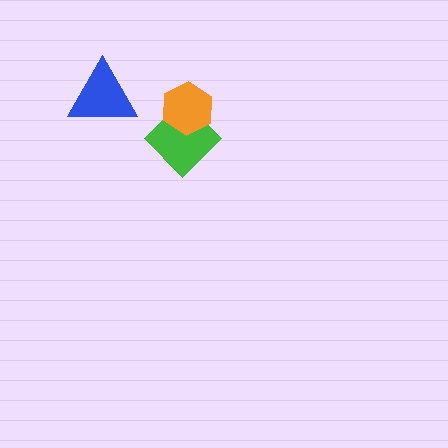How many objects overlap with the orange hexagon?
1 object overlaps with the orange hexagon.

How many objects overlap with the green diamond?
1 object overlaps with the green diamond.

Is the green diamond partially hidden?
Yes, it is partially covered by another shape.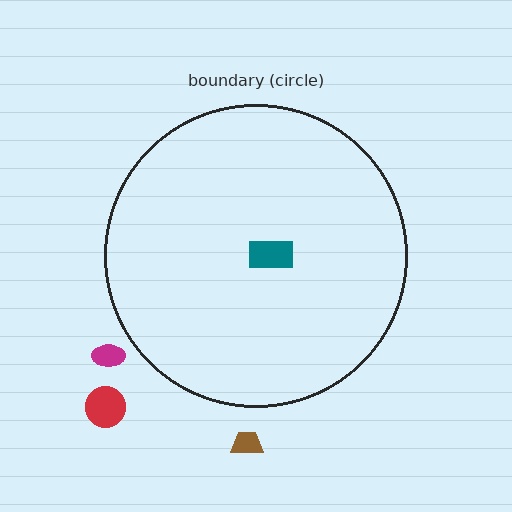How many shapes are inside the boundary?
1 inside, 3 outside.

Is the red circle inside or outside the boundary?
Outside.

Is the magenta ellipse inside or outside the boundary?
Outside.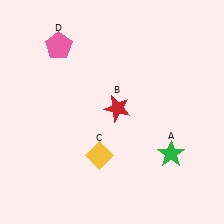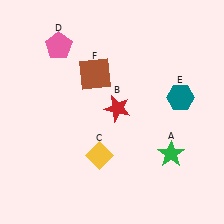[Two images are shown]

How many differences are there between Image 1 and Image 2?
There are 2 differences between the two images.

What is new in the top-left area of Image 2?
A brown square (F) was added in the top-left area of Image 2.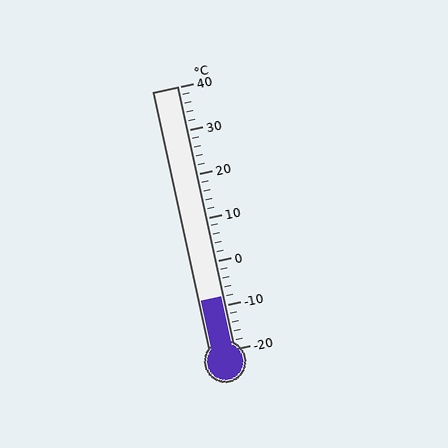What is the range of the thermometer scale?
The thermometer scale ranges from -20°C to 40°C.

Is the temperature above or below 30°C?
The temperature is below 30°C.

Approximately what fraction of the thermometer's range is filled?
The thermometer is filled to approximately 20% of its range.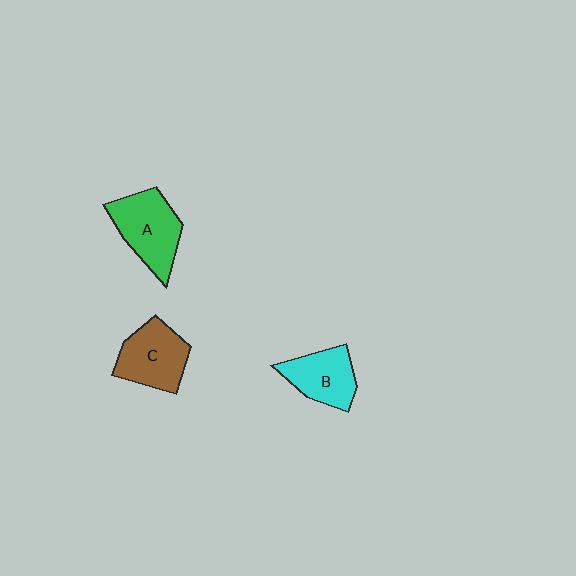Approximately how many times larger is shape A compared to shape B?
Approximately 1.3 times.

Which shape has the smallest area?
Shape B (cyan).